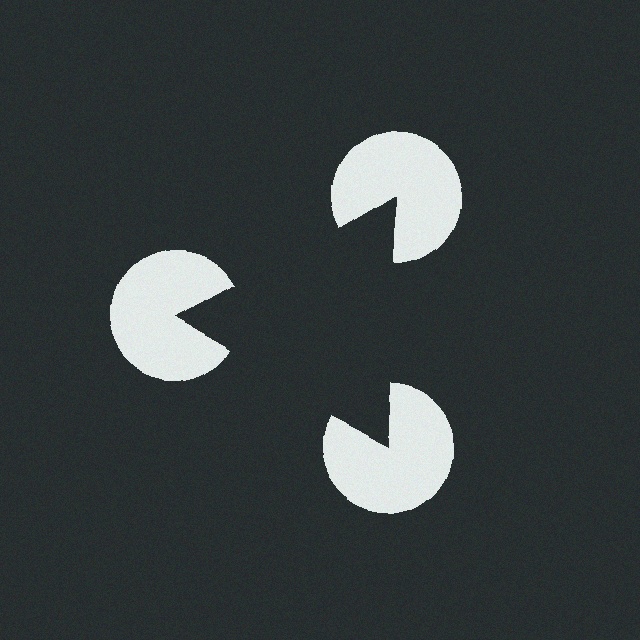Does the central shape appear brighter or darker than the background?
It typically appears slightly darker than the background, even though no actual brightness change is drawn.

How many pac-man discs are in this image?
There are 3 — one at each vertex of the illusory triangle.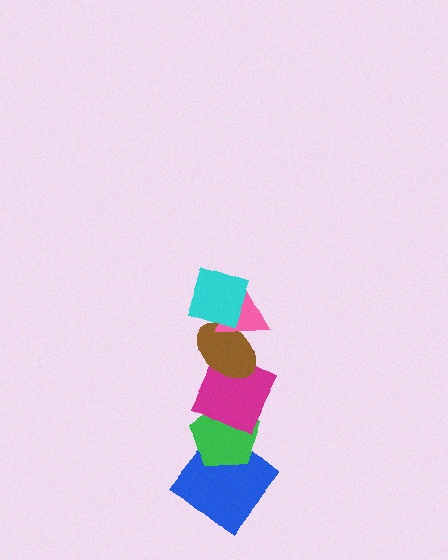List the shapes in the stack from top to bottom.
From top to bottom: the cyan square, the pink triangle, the brown ellipse, the magenta square, the green pentagon, the blue diamond.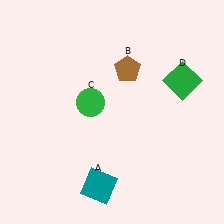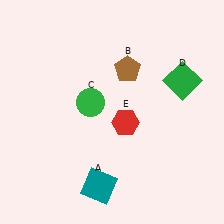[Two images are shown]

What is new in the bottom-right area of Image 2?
A red hexagon (E) was added in the bottom-right area of Image 2.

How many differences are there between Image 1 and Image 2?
There is 1 difference between the two images.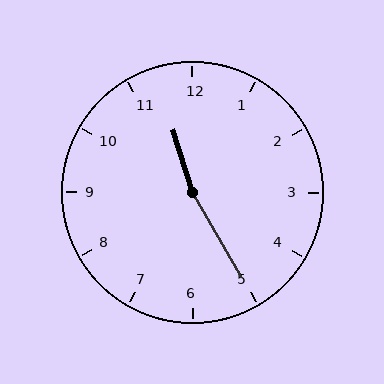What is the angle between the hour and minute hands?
Approximately 168 degrees.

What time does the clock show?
11:25.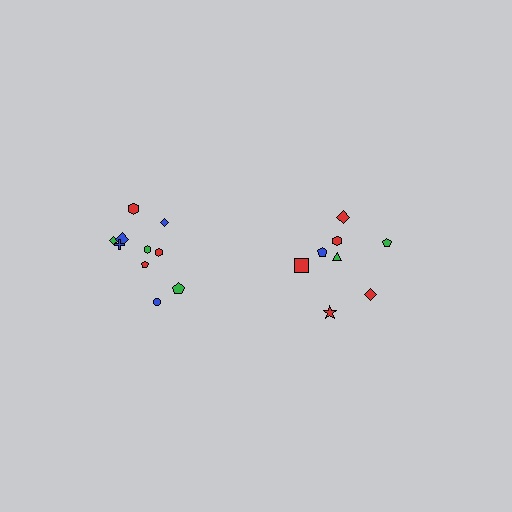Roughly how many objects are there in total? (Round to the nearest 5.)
Roughly 20 objects in total.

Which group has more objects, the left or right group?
The left group.